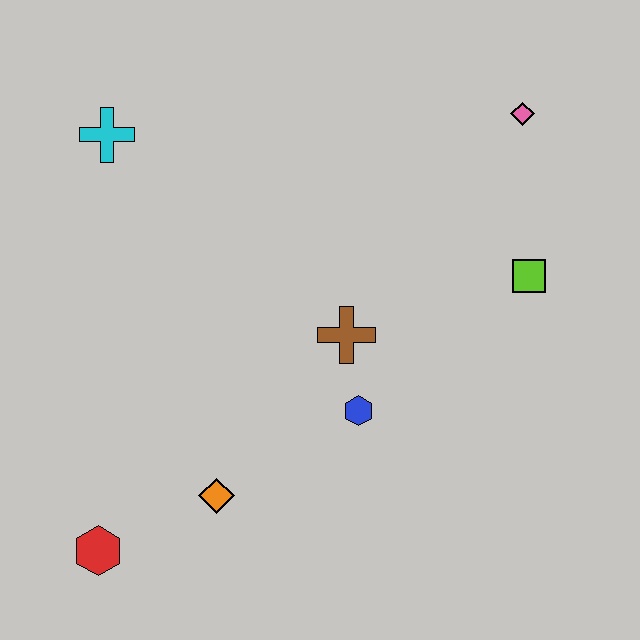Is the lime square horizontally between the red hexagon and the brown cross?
No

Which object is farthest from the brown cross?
The red hexagon is farthest from the brown cross.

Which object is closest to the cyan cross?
The brown cross is closest to the cyan cross.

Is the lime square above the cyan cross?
No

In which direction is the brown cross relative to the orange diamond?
The brown cross is above the orange diamond.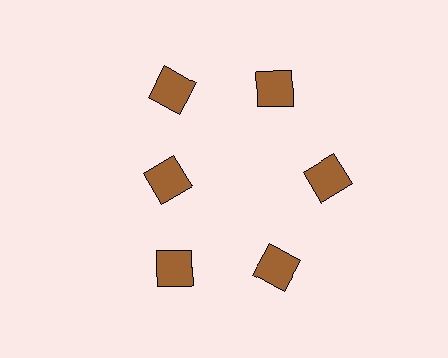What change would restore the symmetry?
The symmetry would be restored by moving it outward, back onto the ring so that all 6 squares sit at equal angles and equal distance from the center.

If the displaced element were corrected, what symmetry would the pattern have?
It would have 6-fold rotational symmetry — the pattern would map onto itself every 60 degrees.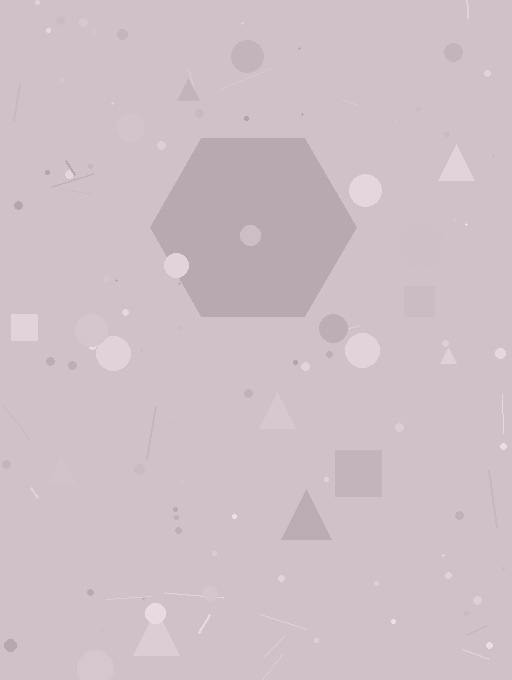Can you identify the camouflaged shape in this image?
The camouflaged shape is a hexagon.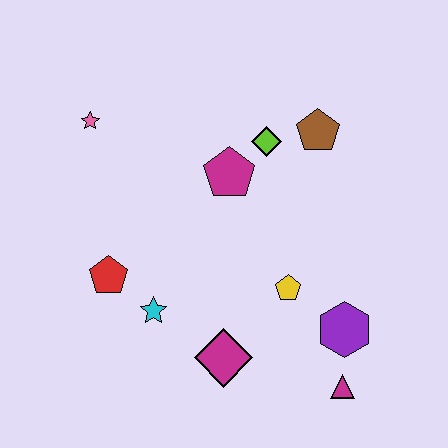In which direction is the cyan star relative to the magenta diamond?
The cyan star is to the left of the magenta diamond.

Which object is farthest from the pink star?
The magenta triangle is farthest from the pink star.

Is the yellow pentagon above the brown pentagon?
No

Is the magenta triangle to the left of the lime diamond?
No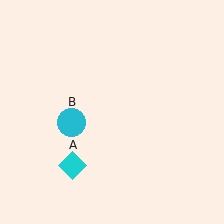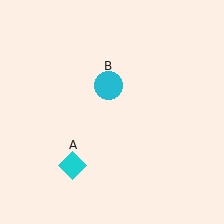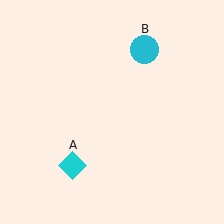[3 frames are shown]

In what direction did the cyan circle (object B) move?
The cyan circle (object B) moved up and to the right.